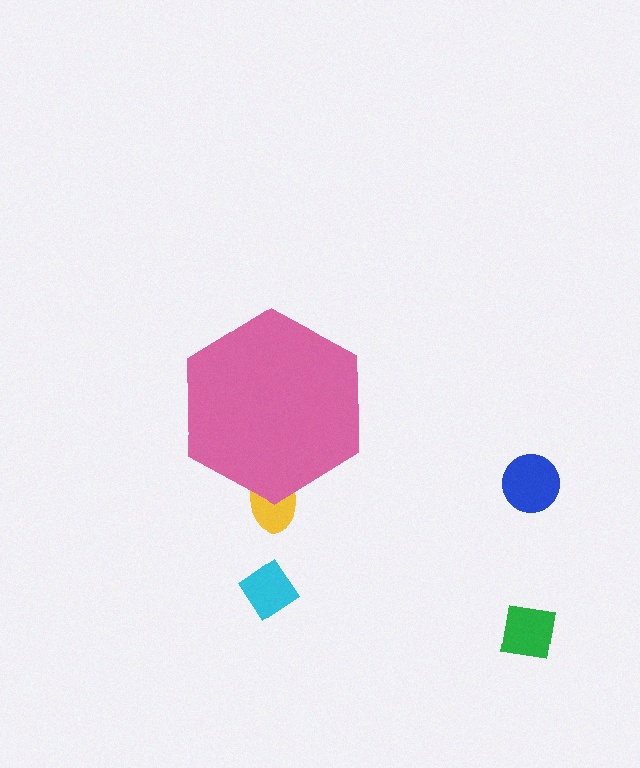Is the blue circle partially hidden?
No, the blue circle is fully visible.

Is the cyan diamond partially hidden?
No, the cyan diamond is fully visible.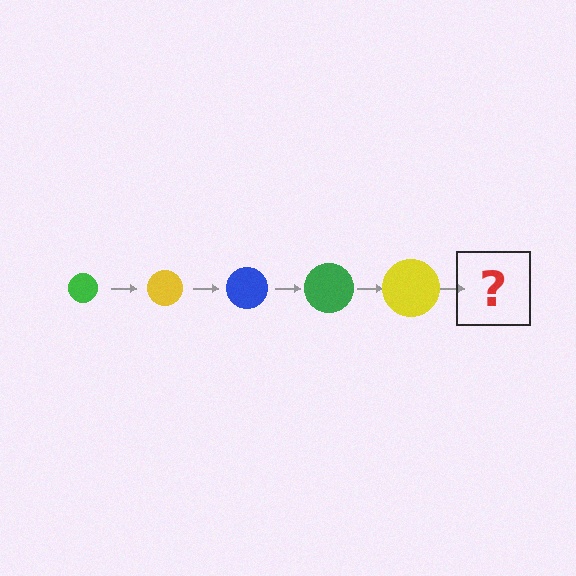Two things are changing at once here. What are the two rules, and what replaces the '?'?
The two rules are that the circle grows larger each step and the color cycles through green, yellow, and blue. The '?' should be a blue circle, larger than the previous one.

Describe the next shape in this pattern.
It should be a blue circle, larger than the previous one.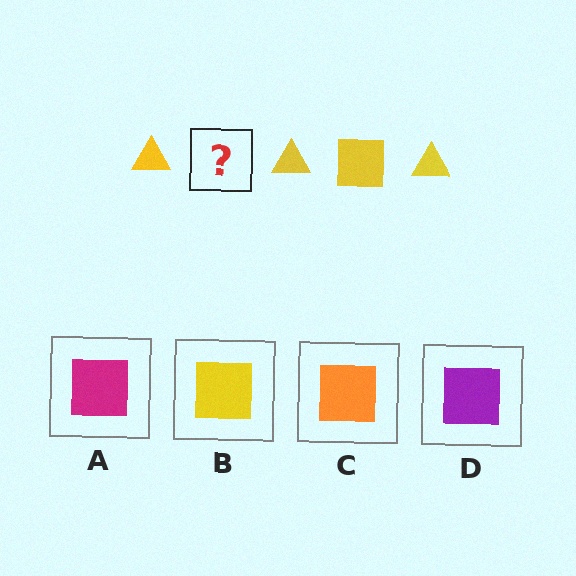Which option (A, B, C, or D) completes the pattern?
B.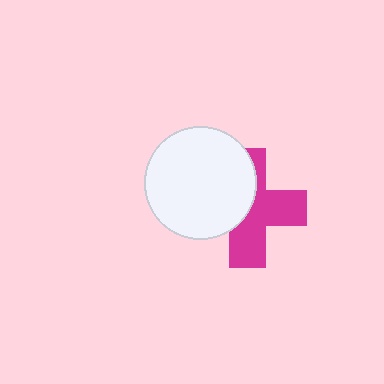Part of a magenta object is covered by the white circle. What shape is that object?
It is a cross.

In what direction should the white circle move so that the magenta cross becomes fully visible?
The white circle should move left. That is the shortest direction to clear the overlap and leave the magenta cross fully visible.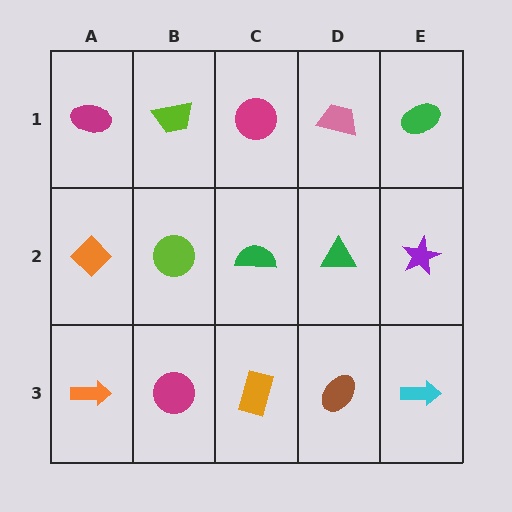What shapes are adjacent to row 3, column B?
A lime circle (row 2, column B), an orange arrow (row 3, column A), an orange rectangle (row 3, column C).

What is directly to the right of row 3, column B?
An orange rectangle.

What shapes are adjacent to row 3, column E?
A purple star (row 2, column E), a brown ellipse (row 3, column D).